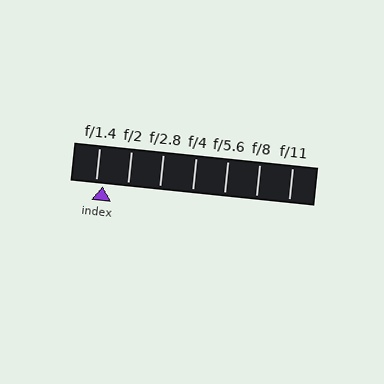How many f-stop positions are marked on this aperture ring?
There are 7 f-stop positions marked.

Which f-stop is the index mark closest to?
The index mark is closest to f/1.4.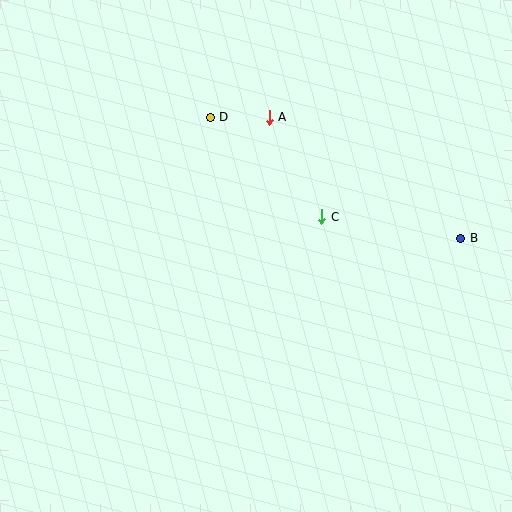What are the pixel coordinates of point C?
Point C is at (322, 217).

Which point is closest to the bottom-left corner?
Point C is closest to the bottom-left corner.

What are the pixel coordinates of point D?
Point D is at (210, 117).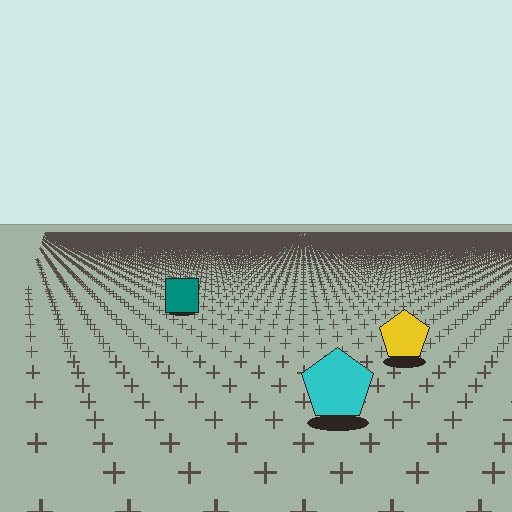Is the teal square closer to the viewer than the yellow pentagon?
No. The yellow pentagon is closer — you can tell from the texture gradient: the ground texture is coarser near it.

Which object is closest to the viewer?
The cyan pentagon is closest. The texture marks near it are larger and more spread out.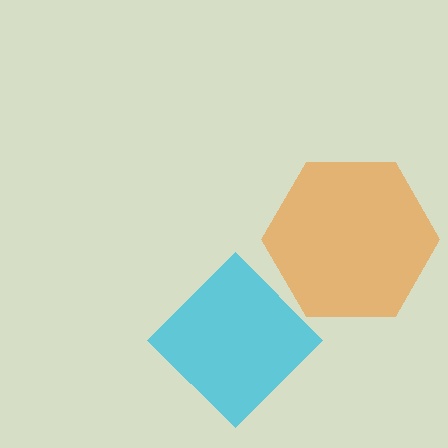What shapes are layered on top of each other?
The layered shapes are: an orange hexagon, a cyan diamond.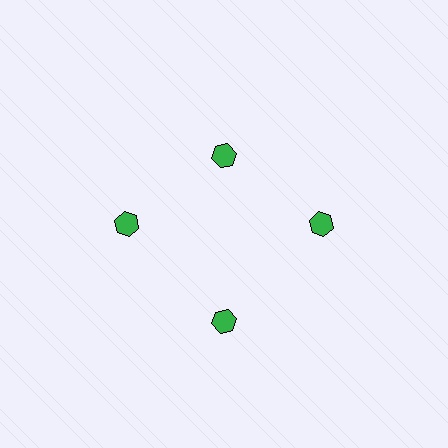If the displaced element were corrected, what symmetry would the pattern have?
It would have 4-fold rotational symmetry — the pattern would map onto itself every 90 degrees.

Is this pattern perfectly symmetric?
No. The 4 green hexagons are arranged in a ring, but one element near the 12 o'clock position is pulled inward toward the center, breaking the 4-fold rotational symmetry.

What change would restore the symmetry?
The symmetry would be restored by moving it outward, back onto the ring so that all 4 hexagons sit at equal angles and equal distance from the center.